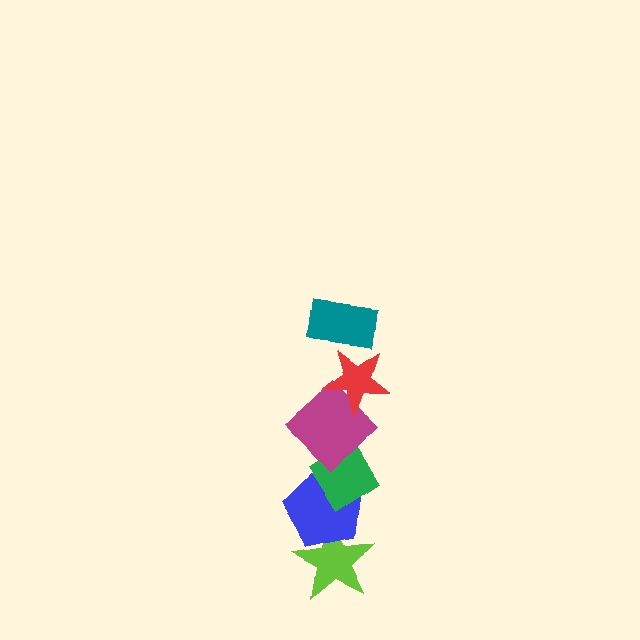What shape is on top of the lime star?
The blue pentagon is on top of the lime star.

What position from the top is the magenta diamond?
The magenta diamond is 3rd from the top.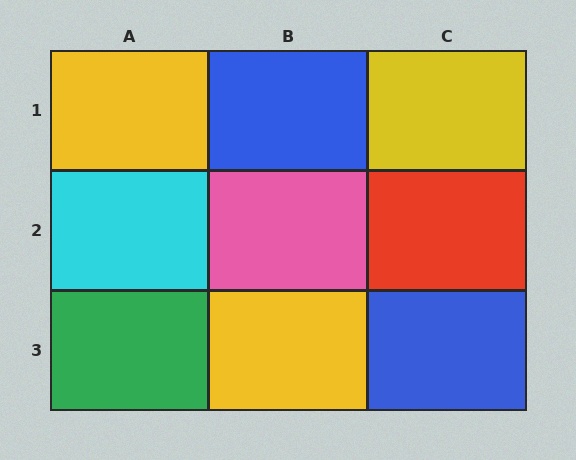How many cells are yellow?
3 cells are yellow.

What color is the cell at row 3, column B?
Yellow.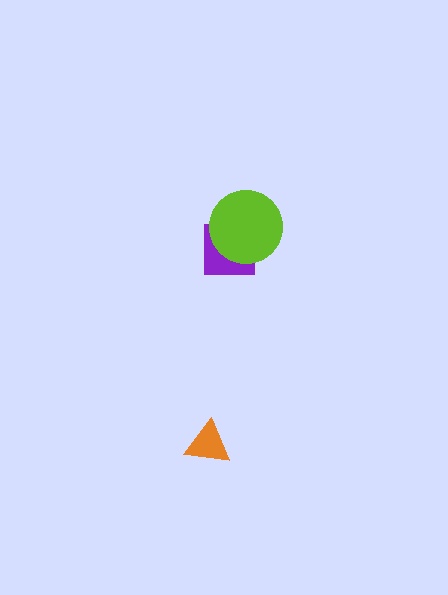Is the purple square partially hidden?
Yes, it is partially covered by another shape.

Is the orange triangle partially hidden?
No, no other shape covers it.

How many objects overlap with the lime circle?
1 object overlaps with the lime circle.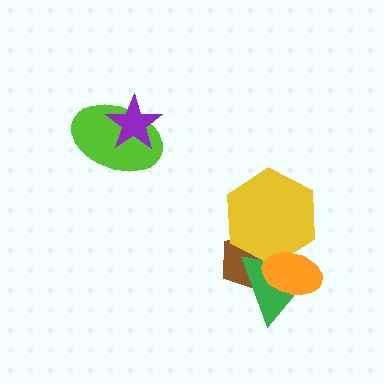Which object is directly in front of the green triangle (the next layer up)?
The yellow hexagon is directly in front of the green triangle.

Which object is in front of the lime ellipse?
The purple star is in front of the lime ellipse.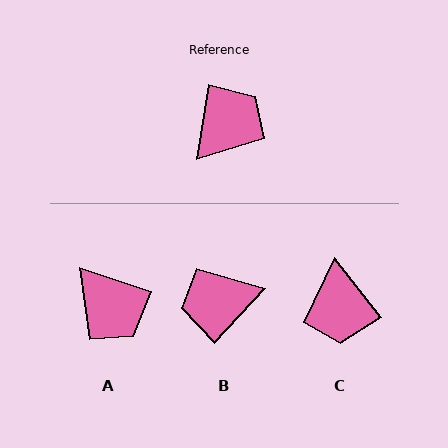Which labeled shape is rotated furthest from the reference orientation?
B, about 146 degrees away.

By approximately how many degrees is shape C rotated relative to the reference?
Approximately 133 degrees clockwise.